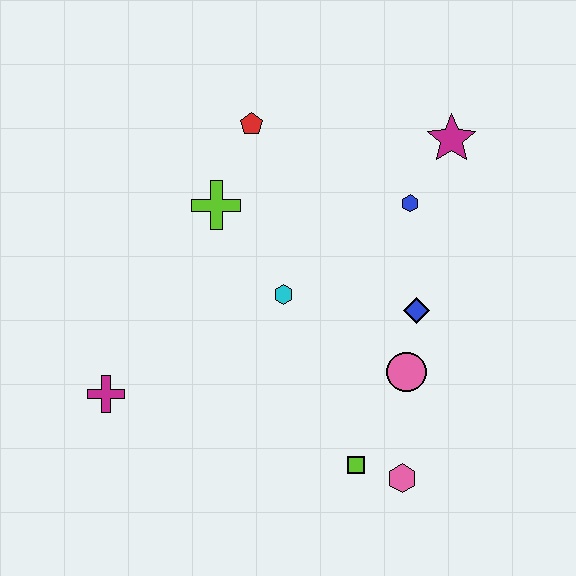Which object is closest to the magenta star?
The blue hexagon is closest to the magenta star.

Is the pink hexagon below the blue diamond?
Yes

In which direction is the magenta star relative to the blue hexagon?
The magenta star is above the blue hexagon.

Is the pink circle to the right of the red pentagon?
Yes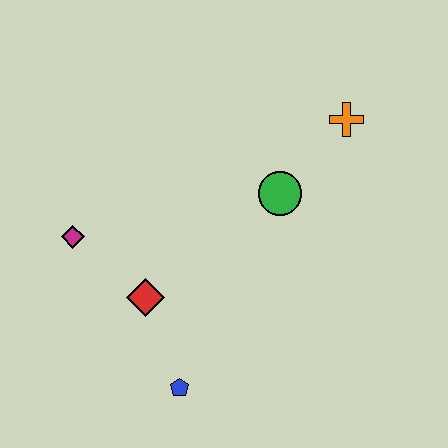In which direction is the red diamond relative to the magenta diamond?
The red diamond is to the right of the magenta diamond.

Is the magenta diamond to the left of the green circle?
Yes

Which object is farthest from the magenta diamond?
The orange cross is farthest from the magenta diamond.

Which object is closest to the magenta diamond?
The red diamond is closest to the magenta diamond.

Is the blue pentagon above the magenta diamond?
No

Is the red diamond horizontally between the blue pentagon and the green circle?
No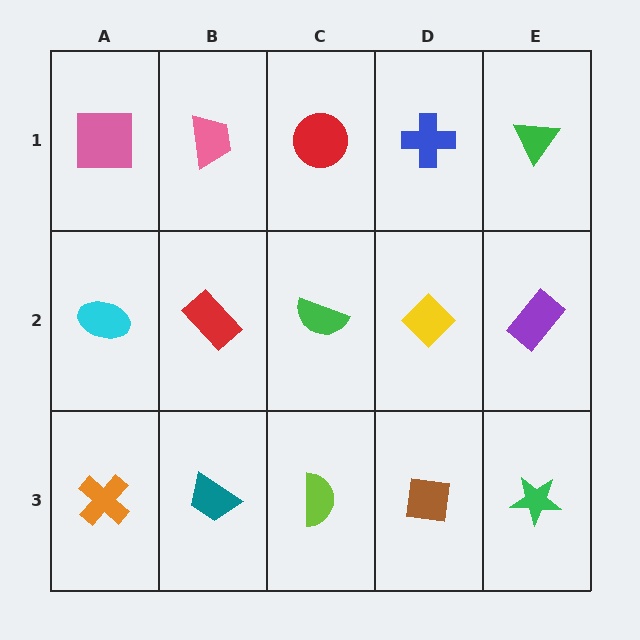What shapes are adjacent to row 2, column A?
A pink square (row 1, column A), an orange cross (row 3, column A), a red rectangle (row 2, column B).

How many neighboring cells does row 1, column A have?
2.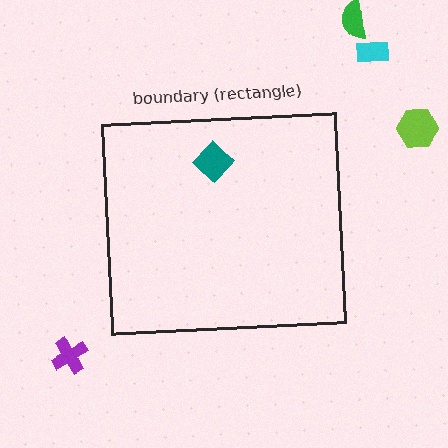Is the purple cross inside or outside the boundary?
Outside.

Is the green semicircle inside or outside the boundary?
Outside.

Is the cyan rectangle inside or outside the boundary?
Outside.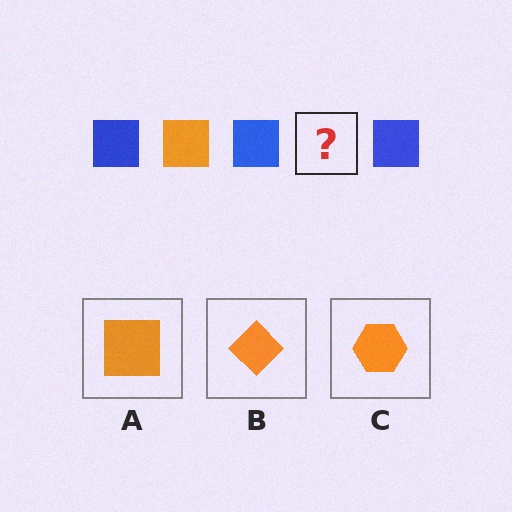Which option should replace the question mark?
Option A.